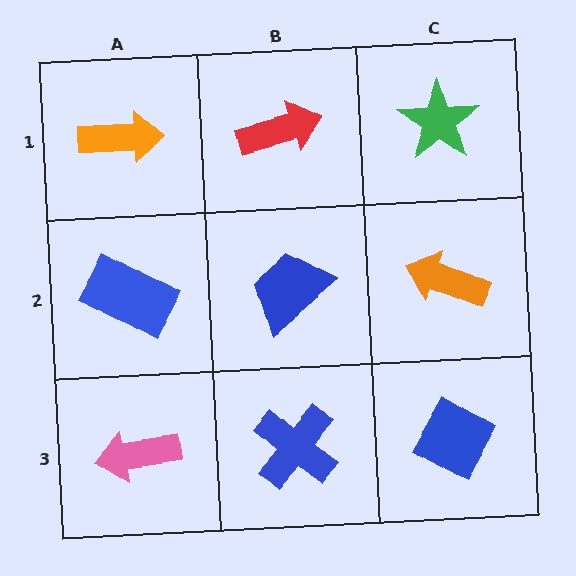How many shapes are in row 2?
3 shapes.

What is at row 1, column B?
A red arrow.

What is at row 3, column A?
A pink arrow.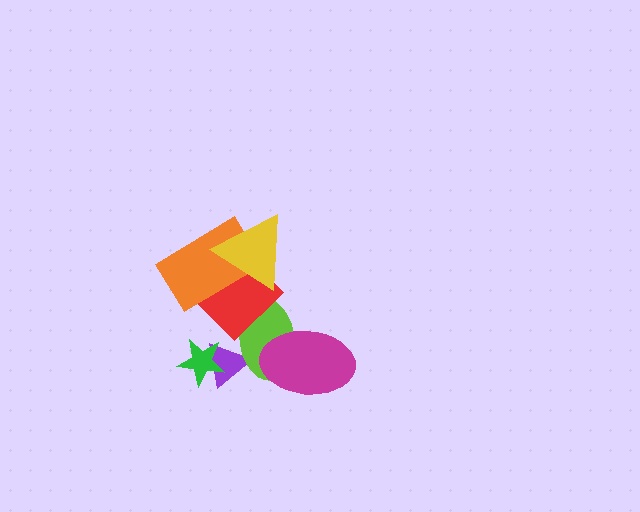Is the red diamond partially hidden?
Yes, it is partially covered by another shape.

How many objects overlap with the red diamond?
3 objects overlap with the red diamond.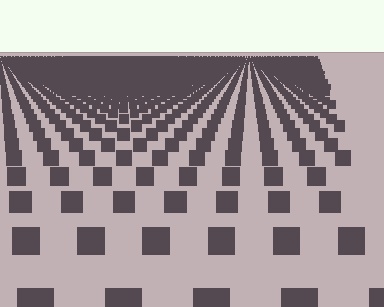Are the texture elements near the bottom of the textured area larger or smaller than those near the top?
Larger. Near the bottom, elements are closer to the viewer and appear at a bigger on-screen size.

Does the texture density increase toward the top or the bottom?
Density increases toward the top.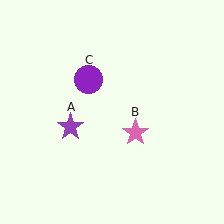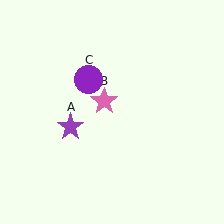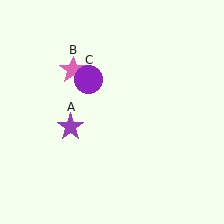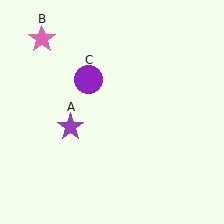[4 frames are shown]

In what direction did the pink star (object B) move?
The pink star (object B) moved up and to the left.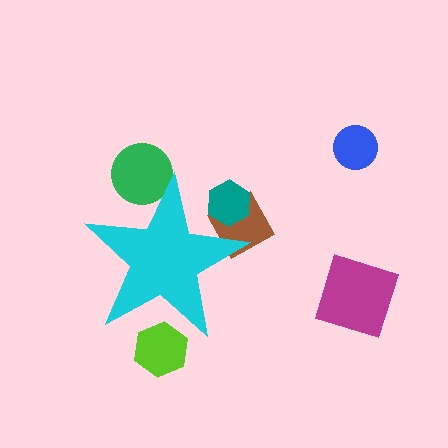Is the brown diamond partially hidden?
Yes, the brown diamond is partially hidden behind the cyan star.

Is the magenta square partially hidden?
No, the magenta square is fully visible.